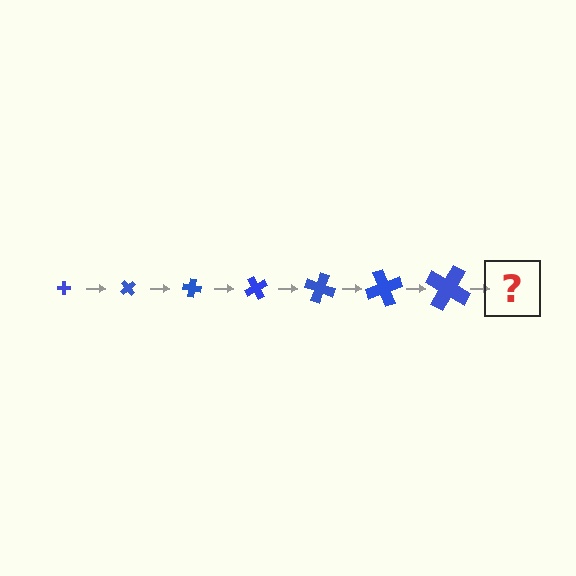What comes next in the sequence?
The next element should be a cross, larger than the previous one and rotated 350 degrees from the start.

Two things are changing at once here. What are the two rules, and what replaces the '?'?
The two rules are that the cross grows larger each step and it rotates 50 degrees each step. The '?' should be a cross, larger than the previous one and rotated 350 degrees from the start.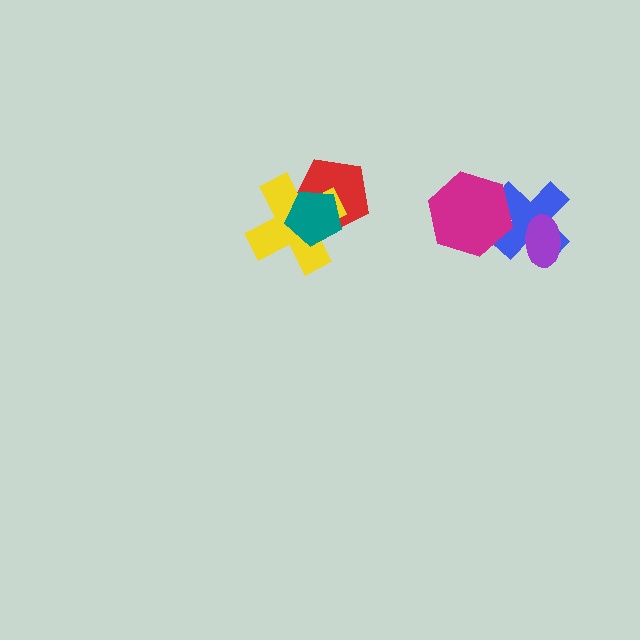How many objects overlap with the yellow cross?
2 objects overlap with the yellow cross.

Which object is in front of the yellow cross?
The teal pentagon is in front of the yellow cross.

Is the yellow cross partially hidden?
Yes, it is partially covered by another shape.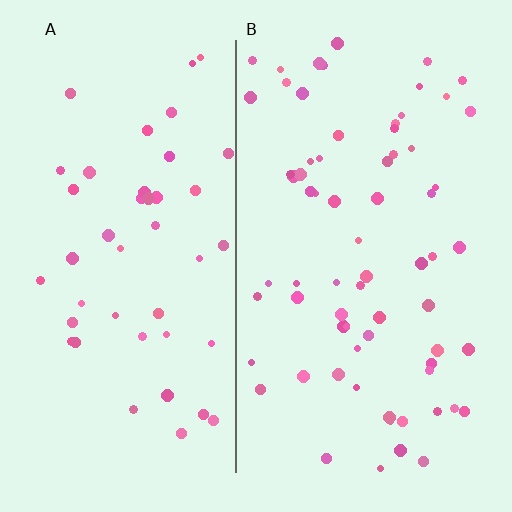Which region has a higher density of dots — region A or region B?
B (the right).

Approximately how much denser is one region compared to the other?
Approximately 1.6× — region B over region A.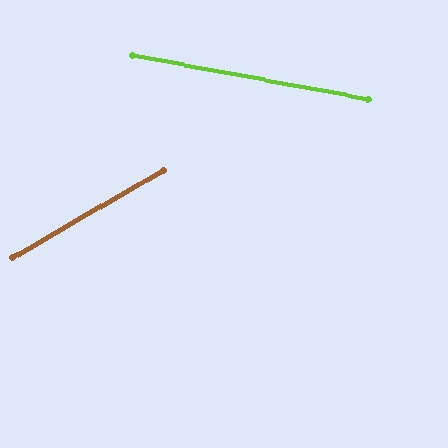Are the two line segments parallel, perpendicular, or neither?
Neither parallel nor perpendicular — they differ by about 40°.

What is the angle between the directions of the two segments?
Approximately 40 degrees.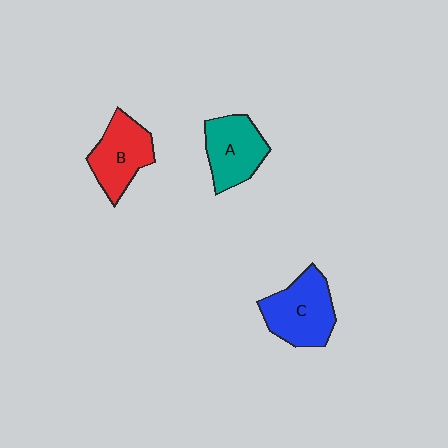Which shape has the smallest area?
Shape A (teal).